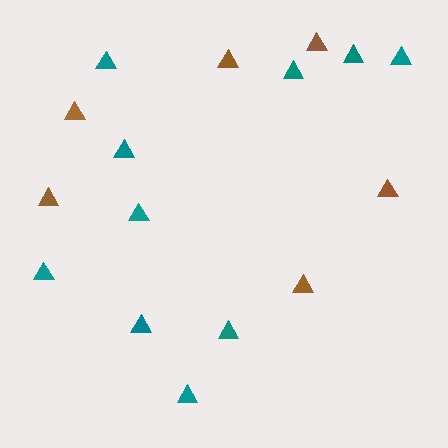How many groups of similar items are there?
There are 2 groups: one group of brown triangles (6) and one group of teal triangles (10).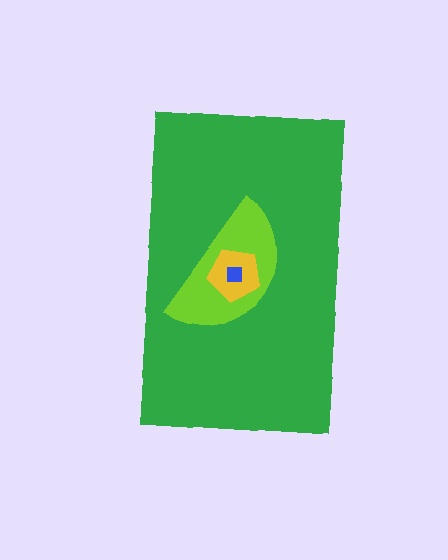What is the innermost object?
The blue square.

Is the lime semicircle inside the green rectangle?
Yes.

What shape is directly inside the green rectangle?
The lime semicircle.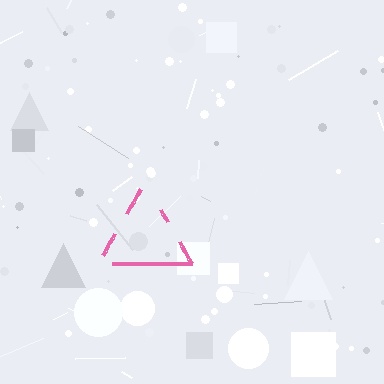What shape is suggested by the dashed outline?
The dashed outline suggests a triangle.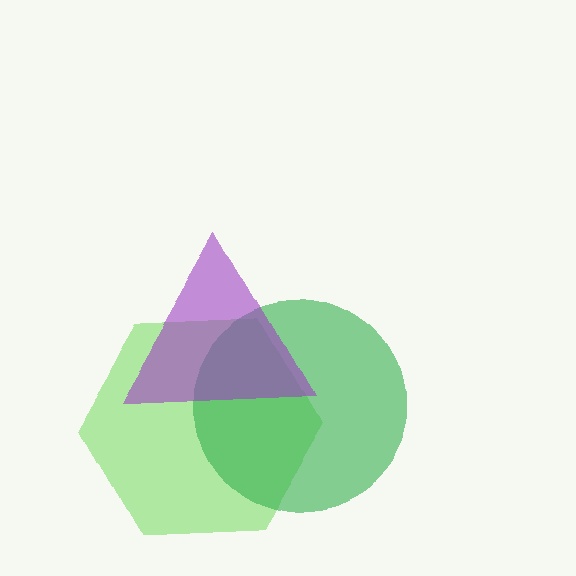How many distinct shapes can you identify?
There are 3 distinct shapes: a lime hexagon, a green circle, a purple triangle.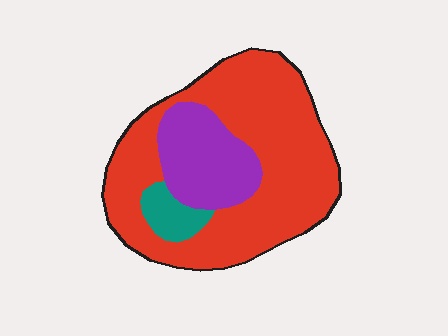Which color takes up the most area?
Red, at roughly 70%.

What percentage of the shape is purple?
Purple takes up about one fifth (1/5) of the shape.